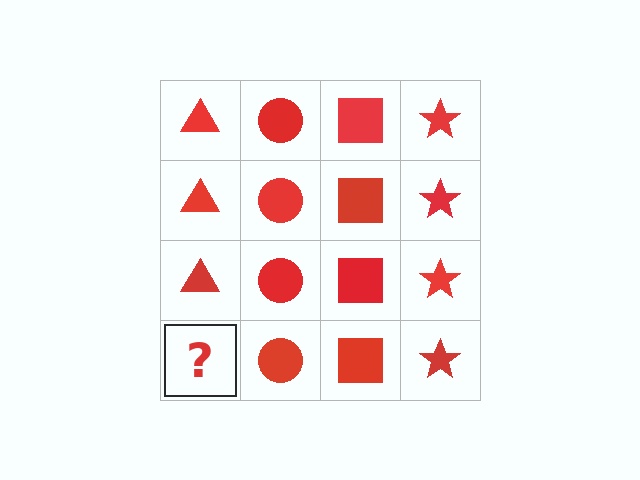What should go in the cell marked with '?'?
The missing cell should contain a red triangle.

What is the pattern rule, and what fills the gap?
The rule is that each column has a consistent shape. The gap should be filled with a red triangle.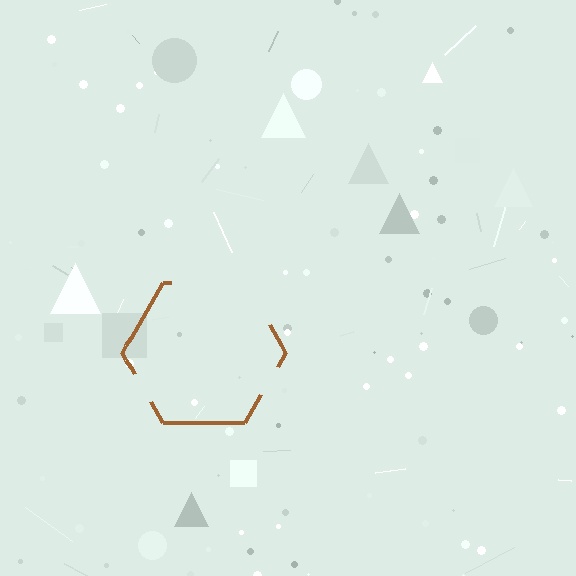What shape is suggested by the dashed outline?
The dashed outline suggests a hexagon.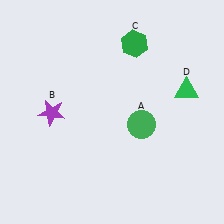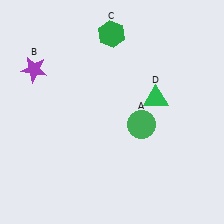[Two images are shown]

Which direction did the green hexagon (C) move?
The green hexagon (C) moved left.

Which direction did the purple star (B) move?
The purple star (B) moved up.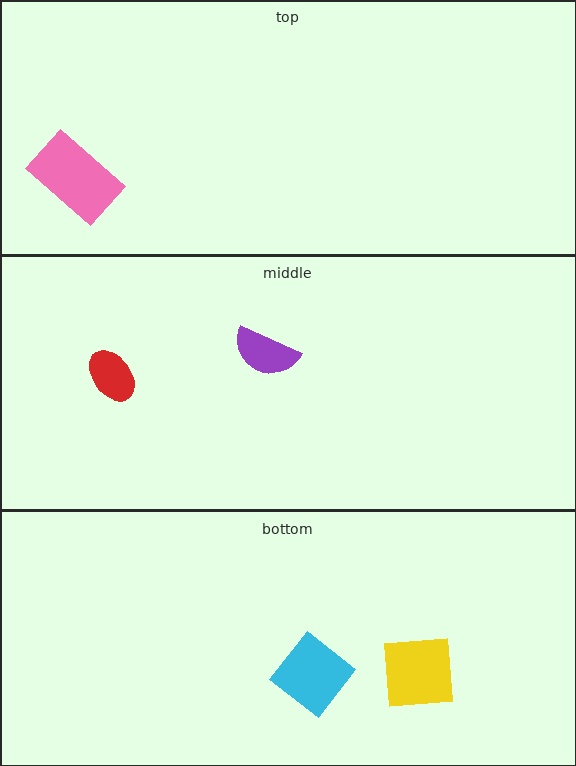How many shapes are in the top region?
1.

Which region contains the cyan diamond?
The bottom region.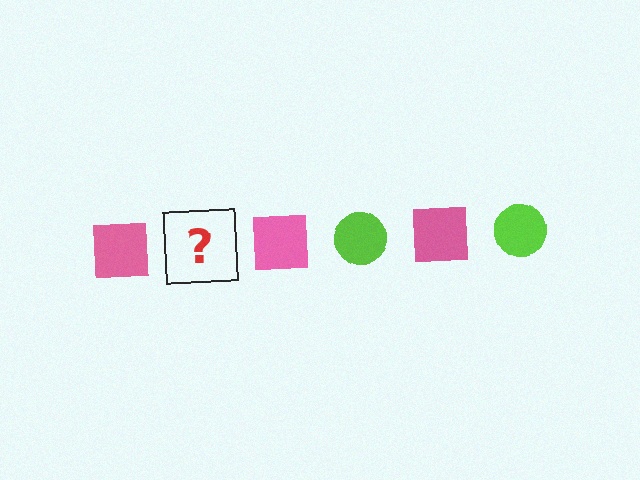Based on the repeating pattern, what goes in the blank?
The blank should be a lime circle.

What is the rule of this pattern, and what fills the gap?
The rule is that the pattern alternates between pink square and lime circle. The gap should be filled with a lime circle.